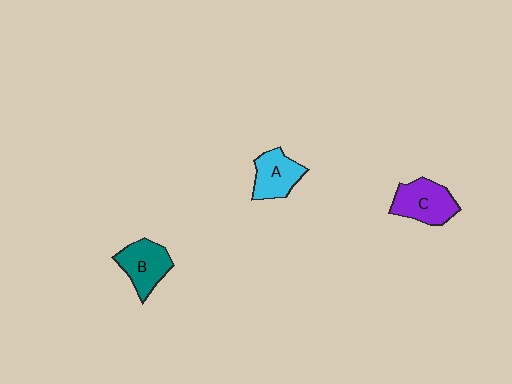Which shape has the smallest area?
Shape A (cyan).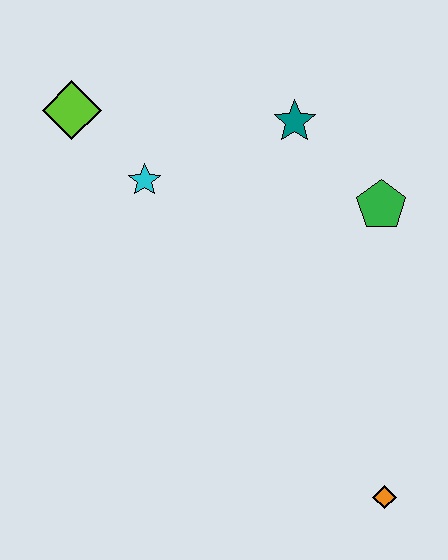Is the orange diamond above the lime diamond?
No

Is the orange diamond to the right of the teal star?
Yes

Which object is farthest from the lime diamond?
The orange diamond is farthest from the lime diamond.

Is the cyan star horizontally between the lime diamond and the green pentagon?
Yes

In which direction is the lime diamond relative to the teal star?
The lime diamond is to the left of the teal star.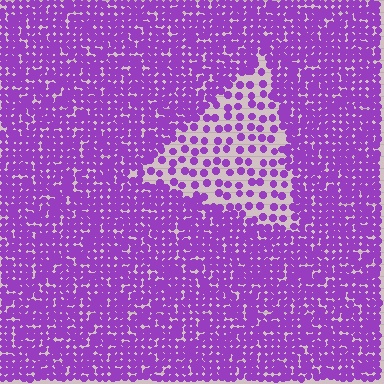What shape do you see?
I see a triangle.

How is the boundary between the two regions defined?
The boundary is defined by a change in element density (approximately 2.7x ratio). All elements are the same color, size, and shape.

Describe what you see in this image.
The image contains small purple elements arranged at two different densities. A triangle-shaped region is visible where the elements are less densely packed than the surrounding area.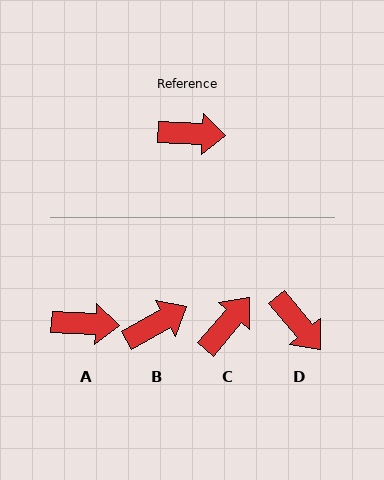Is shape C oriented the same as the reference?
No, it is off by about 52 degrees.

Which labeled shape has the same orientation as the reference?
A.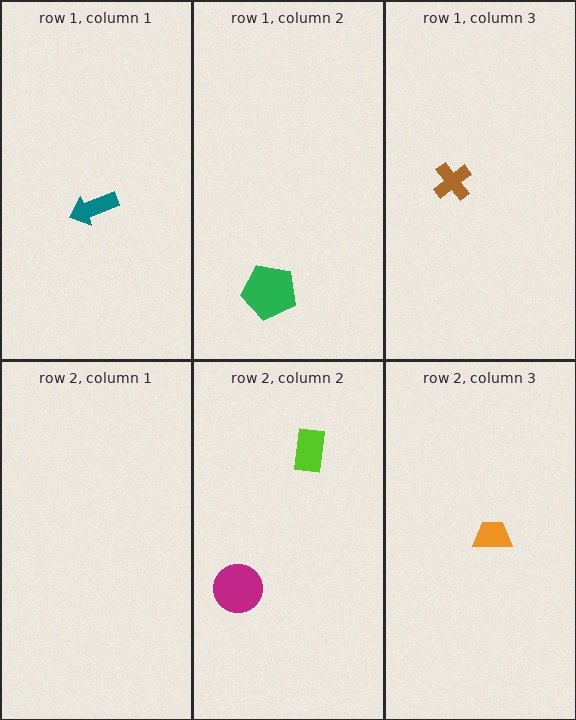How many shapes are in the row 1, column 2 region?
1.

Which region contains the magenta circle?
The row 2, column 2 region.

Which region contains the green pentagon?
The row 1, column 2 region.